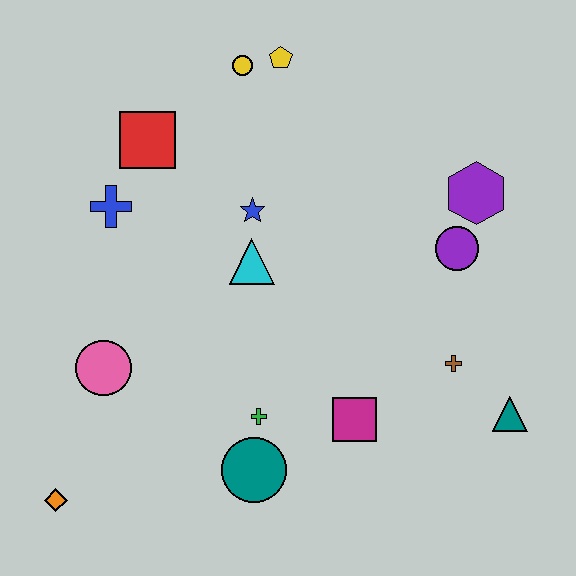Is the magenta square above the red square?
No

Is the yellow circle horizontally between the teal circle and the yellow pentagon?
No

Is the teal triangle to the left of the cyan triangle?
No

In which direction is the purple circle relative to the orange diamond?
The purple circle is to the right of the orange diamond.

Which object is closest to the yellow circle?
The yellow pentagon is closest to the yellow circle.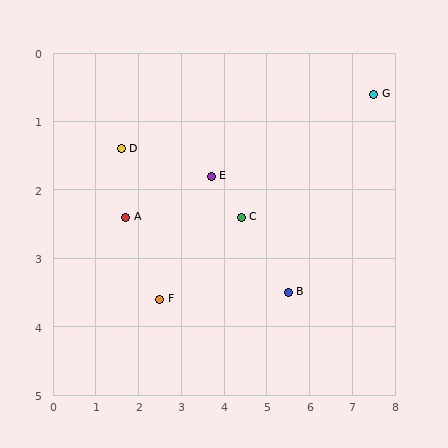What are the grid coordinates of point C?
Point C is at approximately (4.4, 2.4).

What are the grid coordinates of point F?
Point F is at approximately (2.5, 3.6).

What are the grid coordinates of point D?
Point D is at approximately (1.6, 1.4).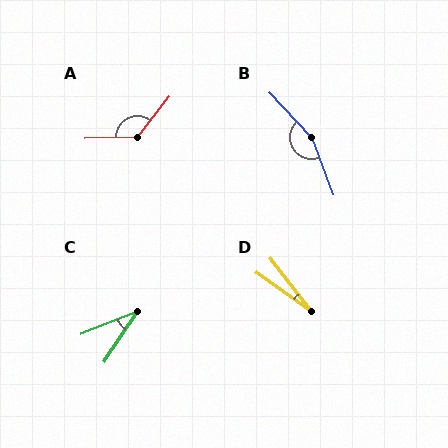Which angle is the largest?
B, at approximately 157 degrees.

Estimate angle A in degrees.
Approximately 130 degrees.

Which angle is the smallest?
D, at approximately 17 degrees.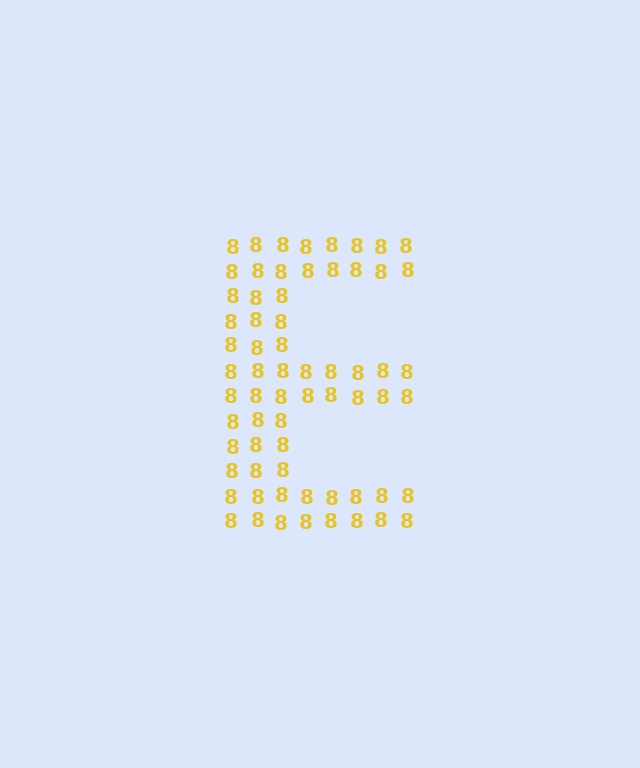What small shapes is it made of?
It is made of small digit 8's.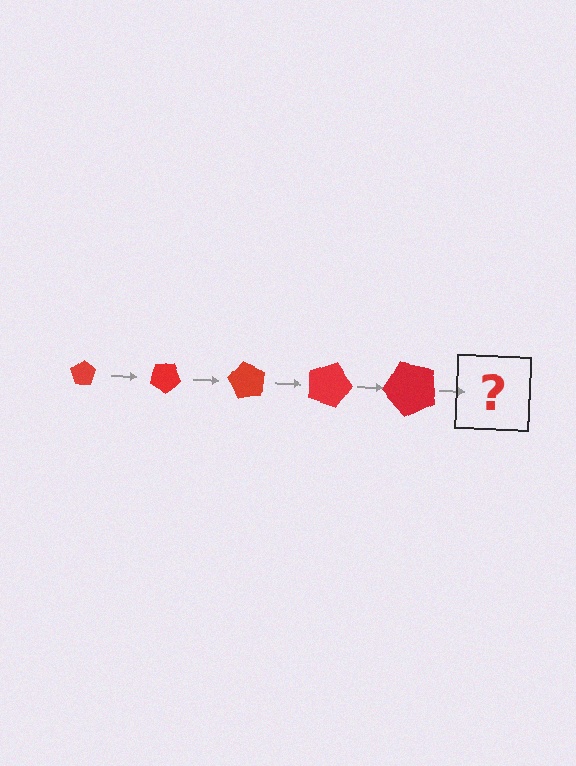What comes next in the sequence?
The next element should be a pentagon, larger than the previous one and rotated 150 degrees from the start.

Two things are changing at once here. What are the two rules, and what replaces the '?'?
The two rules are that the pentagon grows larger each step and it rotates 30 degrees each step. The '?' should be a pentagon, larger than the previous one and rotated 150 degrees from the start.